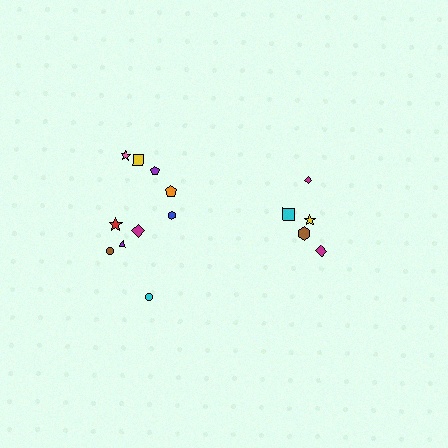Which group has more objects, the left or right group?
The left group.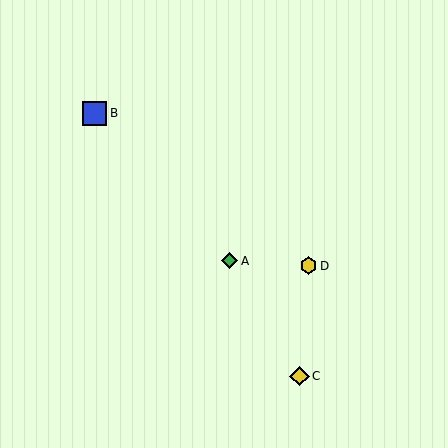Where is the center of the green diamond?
The center of the green diamond is at (230, 261).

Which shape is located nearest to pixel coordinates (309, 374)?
The yellow diamond (labeled C) at (299, 376) is nearest to that location.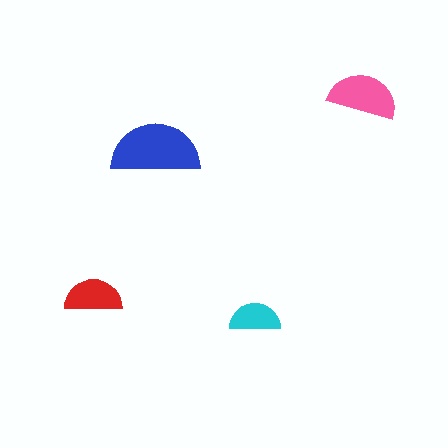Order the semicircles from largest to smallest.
the blue one, the pink one, the red one, the cyan one.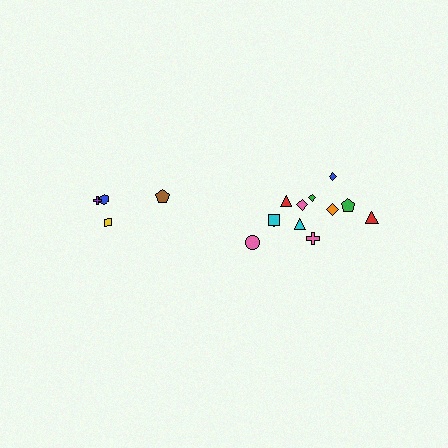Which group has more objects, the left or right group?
The right group.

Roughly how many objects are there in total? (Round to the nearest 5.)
Roughly 15 objects in total.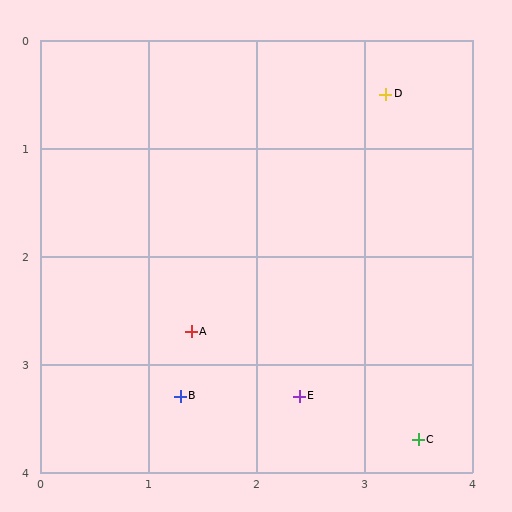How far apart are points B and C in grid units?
Points B and C are about 2.2 grid units apart.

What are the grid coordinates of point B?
Point B is at approximately (1.3, 3.3).